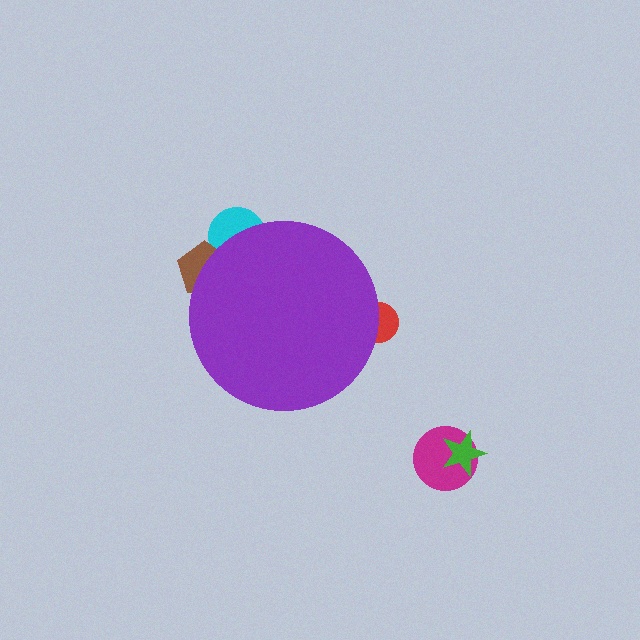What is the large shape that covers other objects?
A purple circle.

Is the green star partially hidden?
No, the green star is fully visible.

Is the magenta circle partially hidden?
No, the magenta circle is fully visible.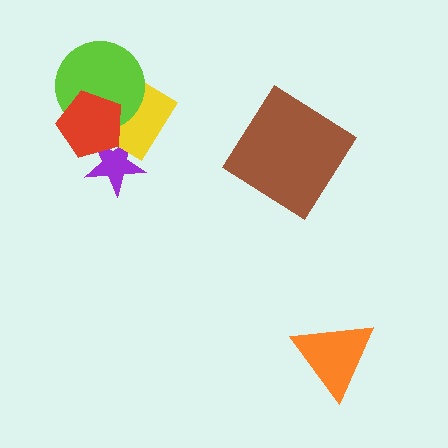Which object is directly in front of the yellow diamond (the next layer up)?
The lime circle is directly in front of the yellow diamond.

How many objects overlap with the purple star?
2 objects overlap with the purple star.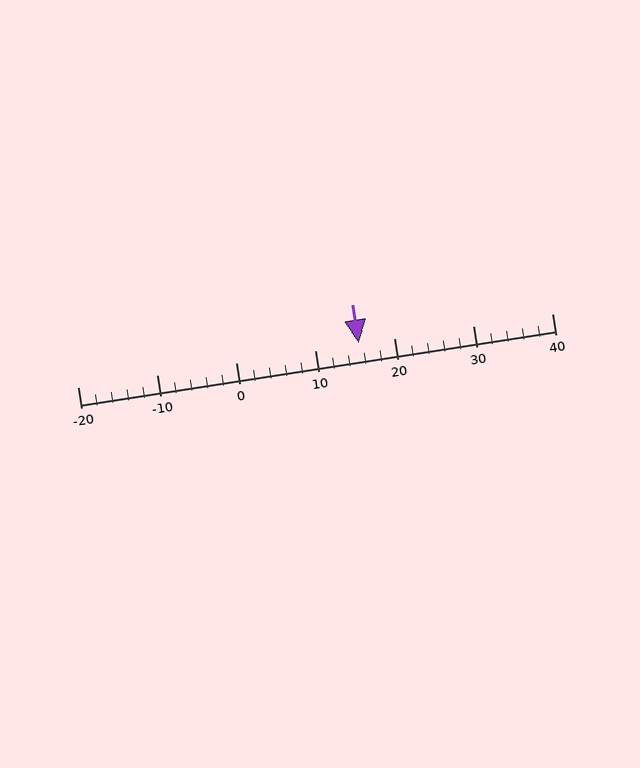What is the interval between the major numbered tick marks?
The major tick marks are spaced 10 units apart.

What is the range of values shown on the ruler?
The ruler shows values from -20 to 40.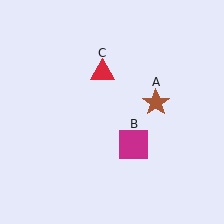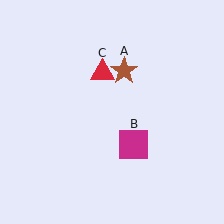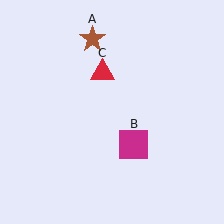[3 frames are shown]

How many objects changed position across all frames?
1 object changed position: brown star (object A).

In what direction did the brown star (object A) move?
The brown star (object A) moved up and to the left.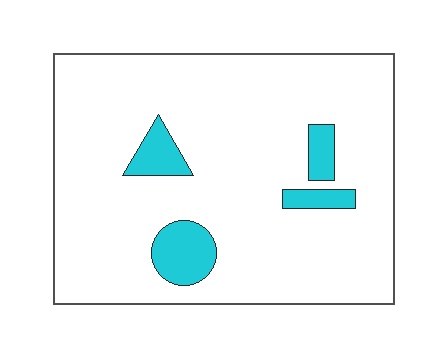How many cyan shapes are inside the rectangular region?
4.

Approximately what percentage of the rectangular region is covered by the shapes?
Approximately 10%.